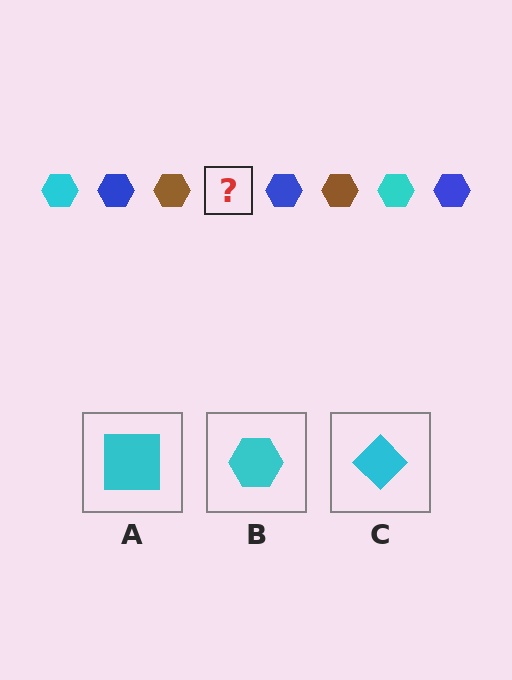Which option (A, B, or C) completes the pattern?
B.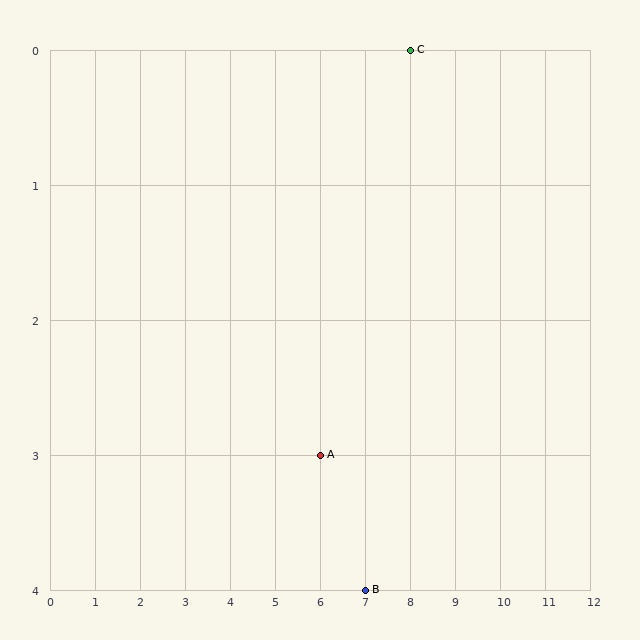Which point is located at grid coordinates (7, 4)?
Point B is at (7, 4).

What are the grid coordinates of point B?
Point B is at grid coordinates (7, 4).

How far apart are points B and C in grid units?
Points B and C are 1 column and 4 rows apart (about 4.1 grid units diagonally).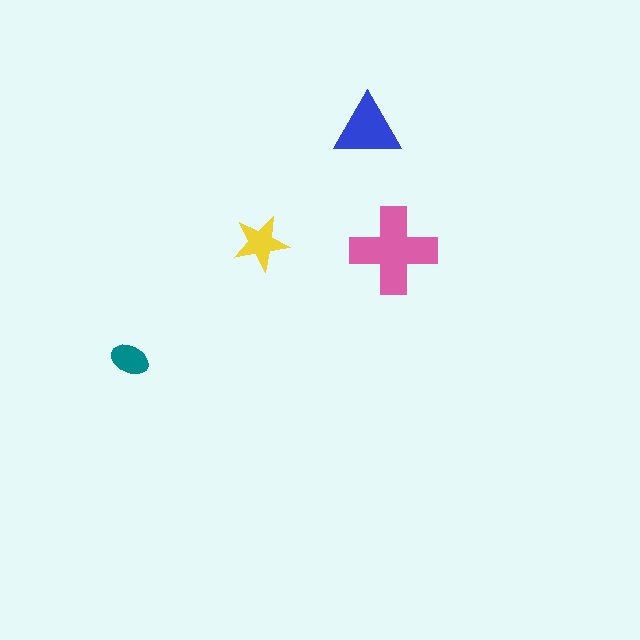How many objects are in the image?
There are 4 objects in the image.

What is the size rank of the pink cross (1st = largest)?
1st.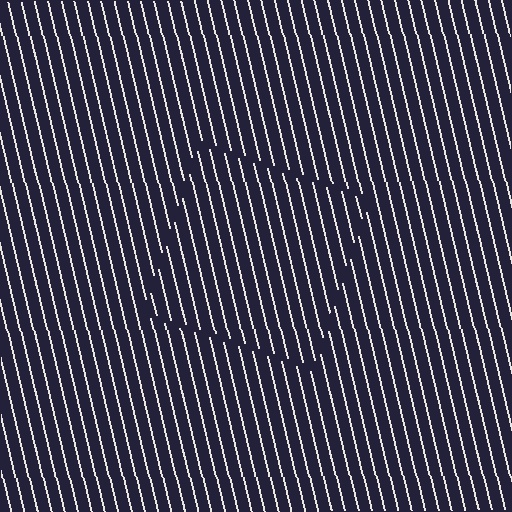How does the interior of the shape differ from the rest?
The interior of the shape contains the same grating, shifted by half a period — the contour is defined by the phase discontinuity where line-ends from the inner and outer gratings abut.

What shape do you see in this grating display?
An illusory square. The interior of the shape contains the same grating, shifted by half a period — the contour is defined by the phase discontinuity where line-ends from the inner and outer gratings abut.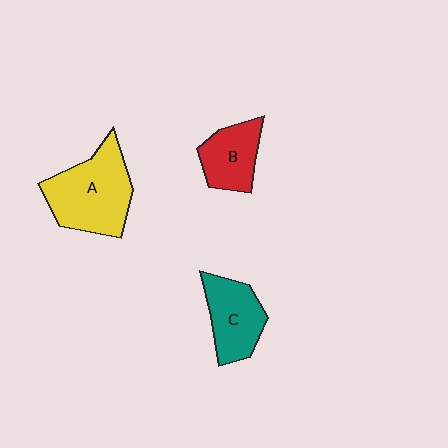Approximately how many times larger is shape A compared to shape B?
Approximately 1.7 times.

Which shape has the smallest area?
Shape B (red).